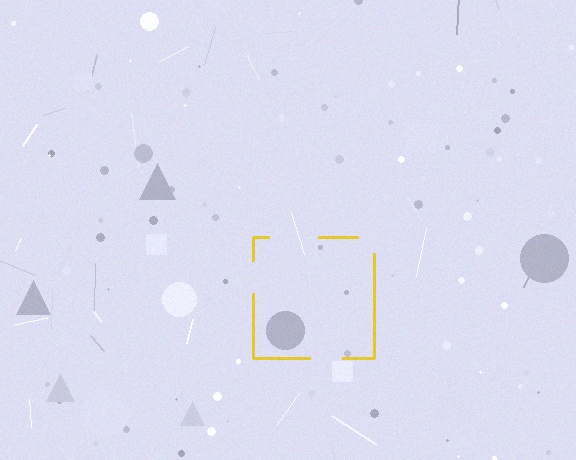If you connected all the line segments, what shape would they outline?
They would outline a square.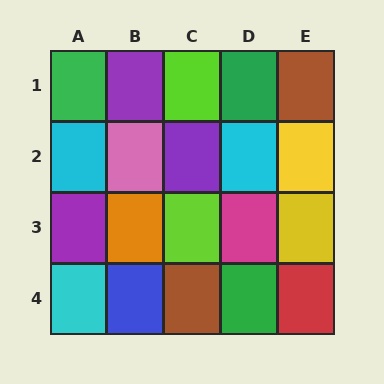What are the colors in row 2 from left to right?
Cyan, pink, purple, cyan, yellow.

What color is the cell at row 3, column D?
Magenta.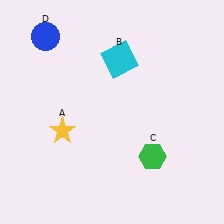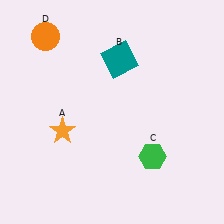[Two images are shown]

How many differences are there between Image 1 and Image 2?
There are 3 differences between the two images.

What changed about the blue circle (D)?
In Image 1, D is blue. In Image 2, it changed to orange.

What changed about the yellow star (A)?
In Image 1, A is yellow. In Image 2, it changed to orange.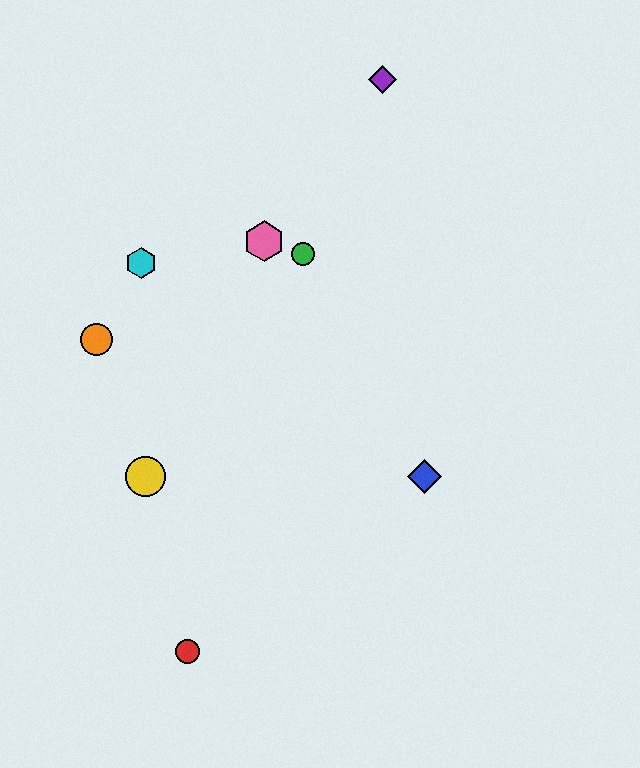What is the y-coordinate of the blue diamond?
The blue diamond is at y≈477.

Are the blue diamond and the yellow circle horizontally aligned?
Yes, both are at y≈477.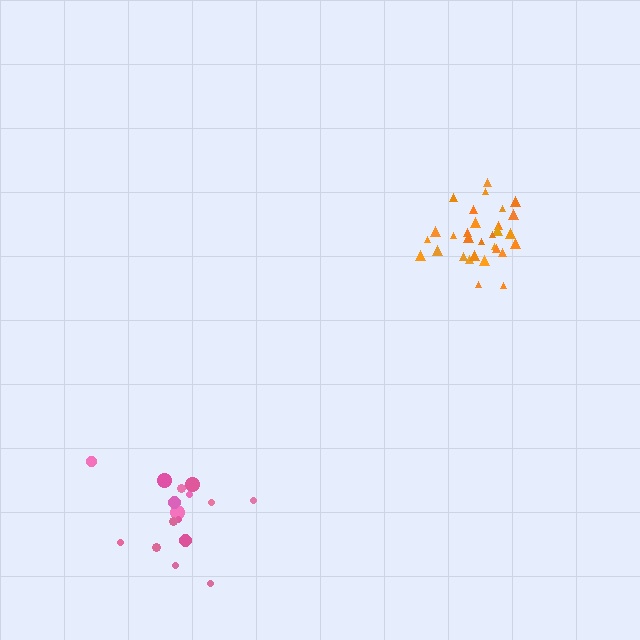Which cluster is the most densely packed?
Orange.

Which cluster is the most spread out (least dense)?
Pink.